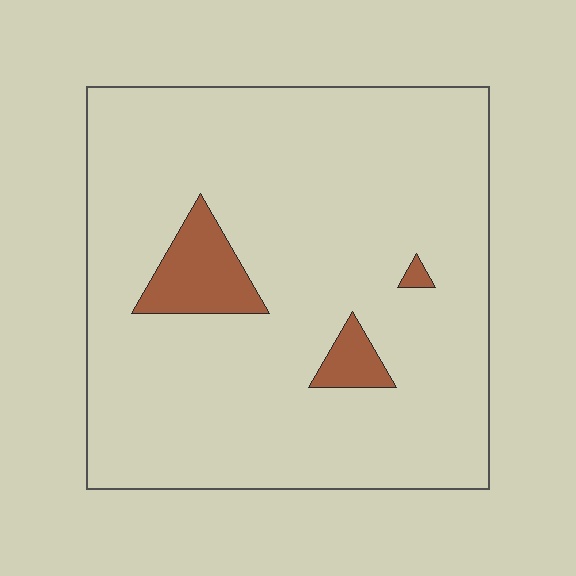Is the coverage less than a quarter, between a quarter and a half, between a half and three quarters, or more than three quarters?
Less than a quarter.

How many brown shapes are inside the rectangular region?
3.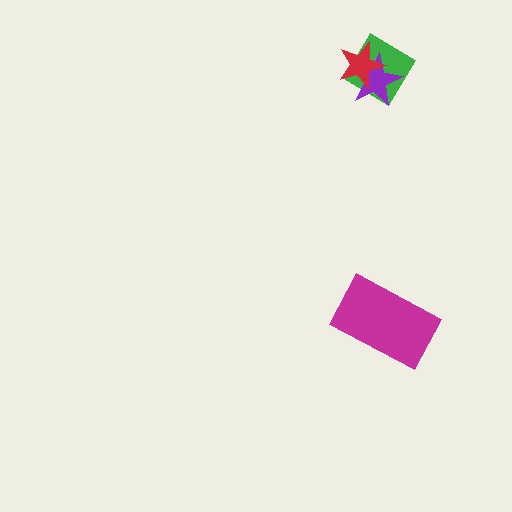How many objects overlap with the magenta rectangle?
0 objects overlap with the magenta rectangle.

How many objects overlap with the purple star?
2 objects overlap with the purple star.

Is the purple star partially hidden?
Yes, it is partially covered by another shape.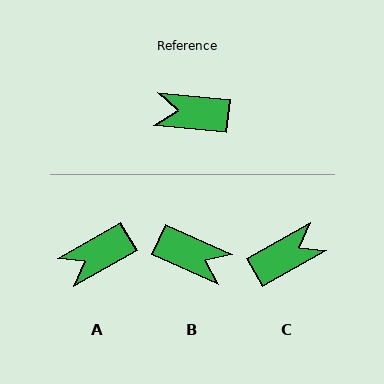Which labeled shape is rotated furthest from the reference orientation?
B, about 162 degrees away.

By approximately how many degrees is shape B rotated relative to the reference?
Approximately 162 degrees counter-clockwise.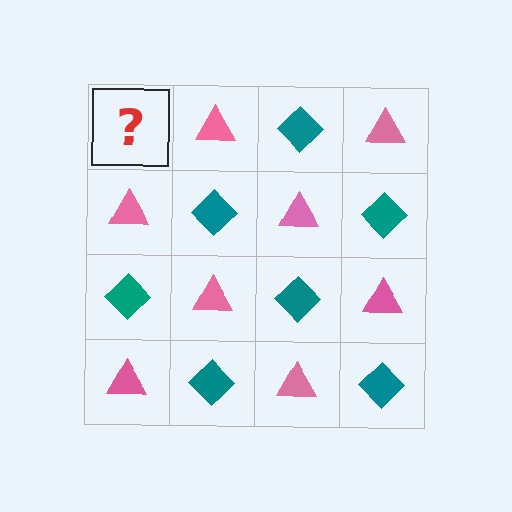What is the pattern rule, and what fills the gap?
The rule is that it alternates teal diamond and pink triangle in a checkerboard pattern. The gap should be filled with a teal diamond.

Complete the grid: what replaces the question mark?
The question mark should be replaced with a teal diamond.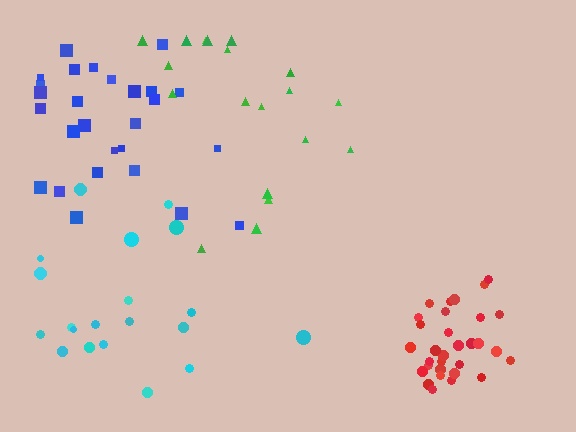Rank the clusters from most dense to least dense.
red, blue, cyan, green.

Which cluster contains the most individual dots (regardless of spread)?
Red (31).